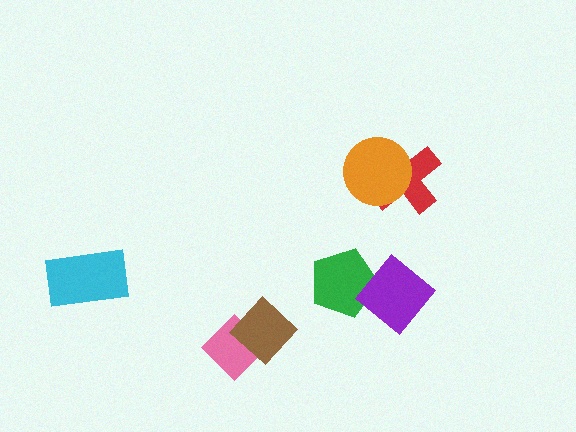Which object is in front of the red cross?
The orange circle is in front of the red cross.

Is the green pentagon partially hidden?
Yes, it is partially covered by another shape.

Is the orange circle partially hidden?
No, no other shape covers it.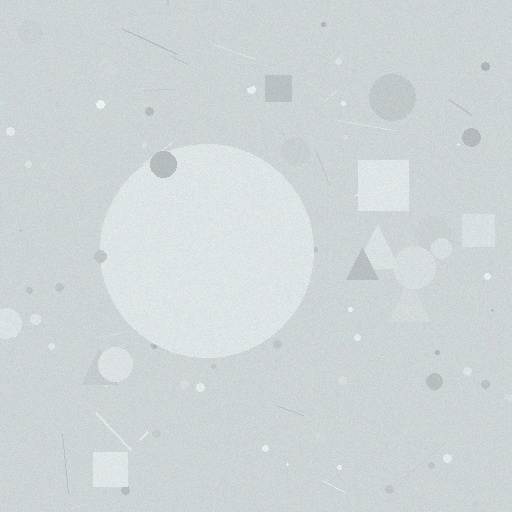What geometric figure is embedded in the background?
A circle is embedded in the background.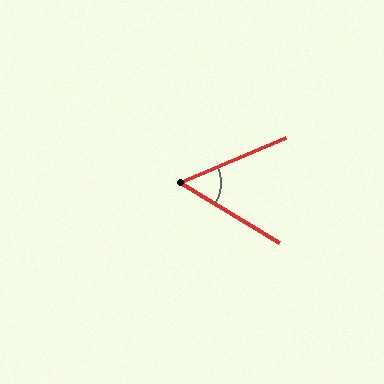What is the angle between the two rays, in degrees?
Approximately 55 degrees.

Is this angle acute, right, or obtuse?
It is acute.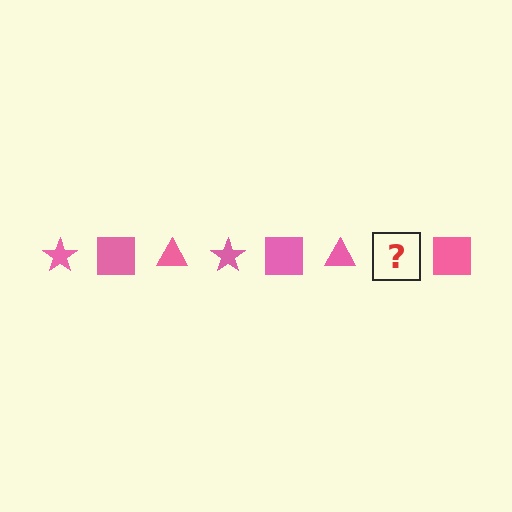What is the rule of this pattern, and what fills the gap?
The rule is that the pattern cycles through star, square, triangle shapes in pink. The gap should be filled with a pink star.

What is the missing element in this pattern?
The missing element is a pink star.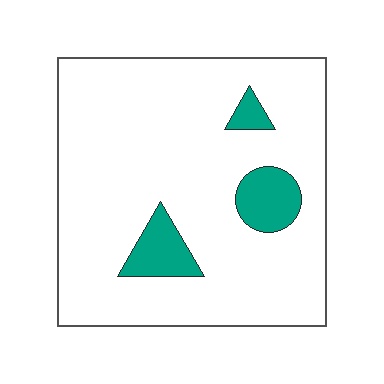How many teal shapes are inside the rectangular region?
3.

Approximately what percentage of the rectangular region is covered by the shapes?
Approximately 10%.